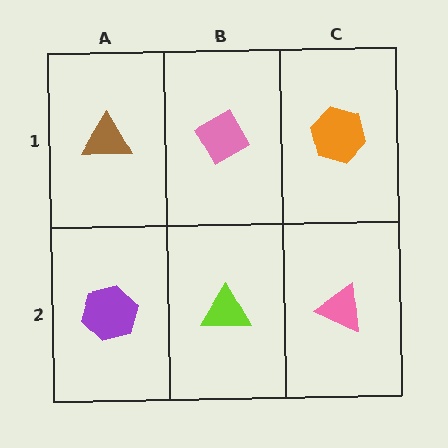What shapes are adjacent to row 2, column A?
A brown triangle (row 1, column A), a lime triangle (row 2, column B).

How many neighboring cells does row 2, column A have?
2.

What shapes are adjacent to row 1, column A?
A purple hexagon (row 2, column A), a pink diamond (row 1, column B).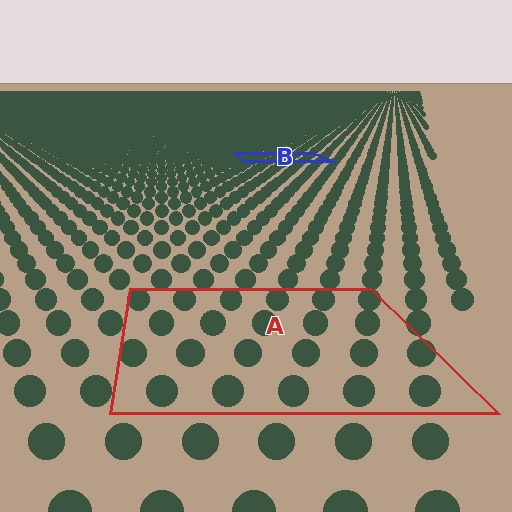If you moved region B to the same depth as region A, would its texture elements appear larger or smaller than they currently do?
They would appear larger. At a closer depth, the same texture elements are projected at a bigger on-screen size.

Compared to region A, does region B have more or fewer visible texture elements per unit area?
Region B has more texture elements per unit area — they are packed more densely because it is farther away.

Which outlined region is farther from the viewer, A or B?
Region B is farther from the viewer — the texture elements inside it appear smaller and more densely packed.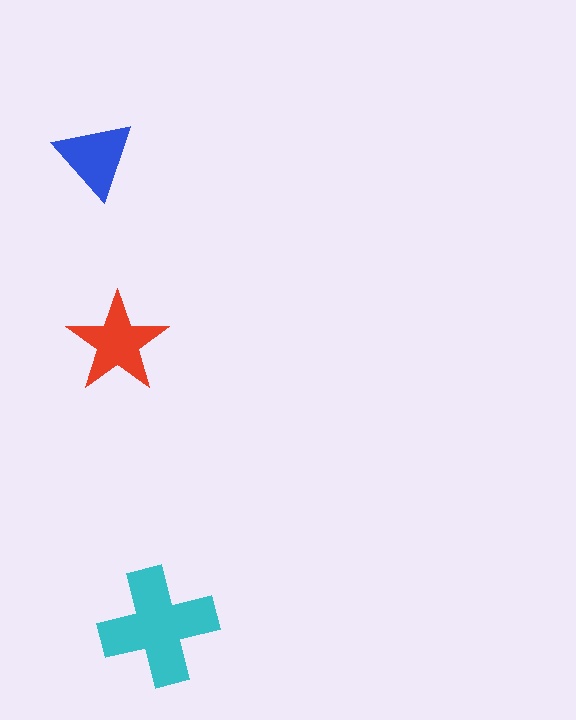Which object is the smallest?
The blue triangle.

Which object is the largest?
The cyan cross.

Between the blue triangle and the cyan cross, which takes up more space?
The cyan cross.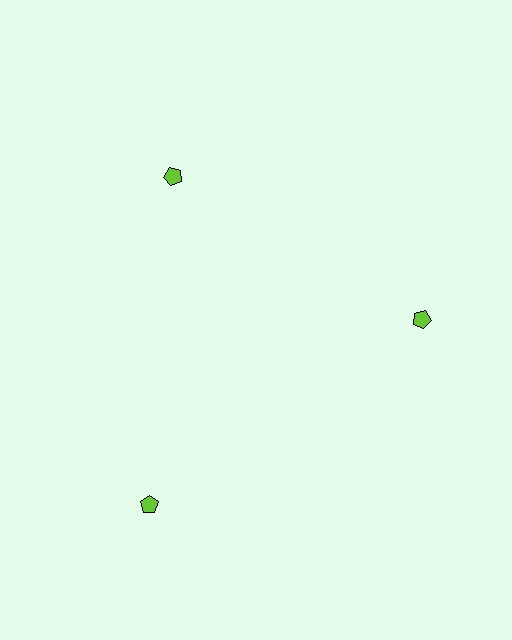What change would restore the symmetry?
The symmetry would be restored by moving it inward, back onto the ring so that all 3 pentagons sit at equal angles and equal distance from the center.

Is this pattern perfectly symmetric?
No. The 3 lime pentagons are arranged in a ring, but one element near the 7 o'clock position is pushed outward from the center, breaking the 3-fold rotational symmetry.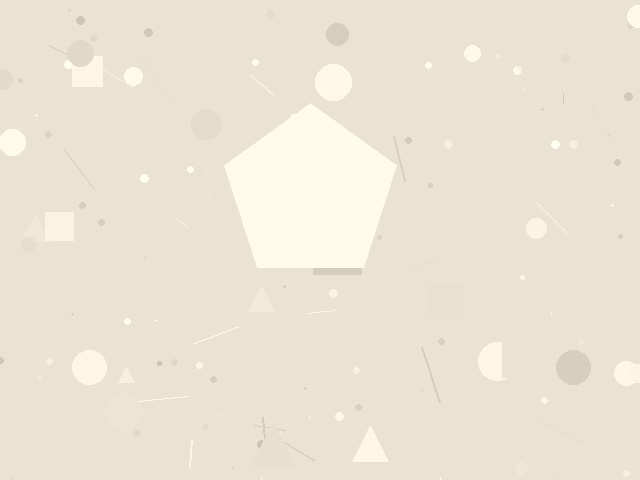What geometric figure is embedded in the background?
A pentagon is embedded in the background.